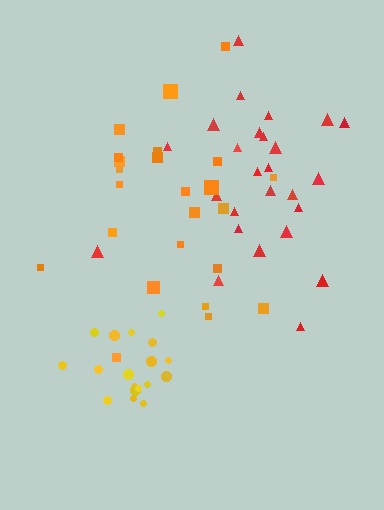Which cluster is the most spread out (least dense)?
Orange.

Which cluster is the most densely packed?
Yellow.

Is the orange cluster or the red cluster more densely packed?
Red.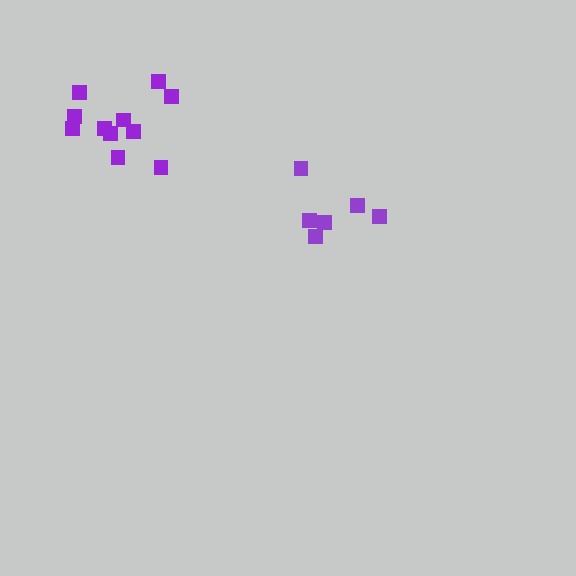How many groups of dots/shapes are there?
There are 2 groups.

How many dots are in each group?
Group 1: 6 dots, Group 2: 11 dots (17 total).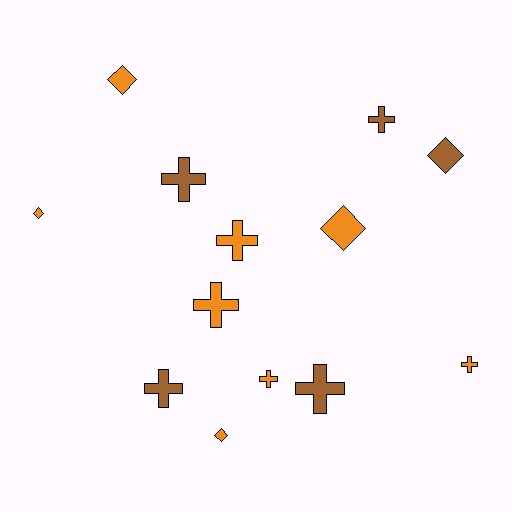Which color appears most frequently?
Orange, with 8 objects.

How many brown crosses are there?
There are 4 brown crosses.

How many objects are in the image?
There are 13 objects.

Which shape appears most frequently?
Cross, with 8 objects.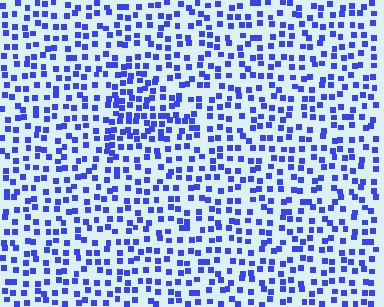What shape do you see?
I see a triangle.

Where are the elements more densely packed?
The elements are more densely packed inside the triangle boundary.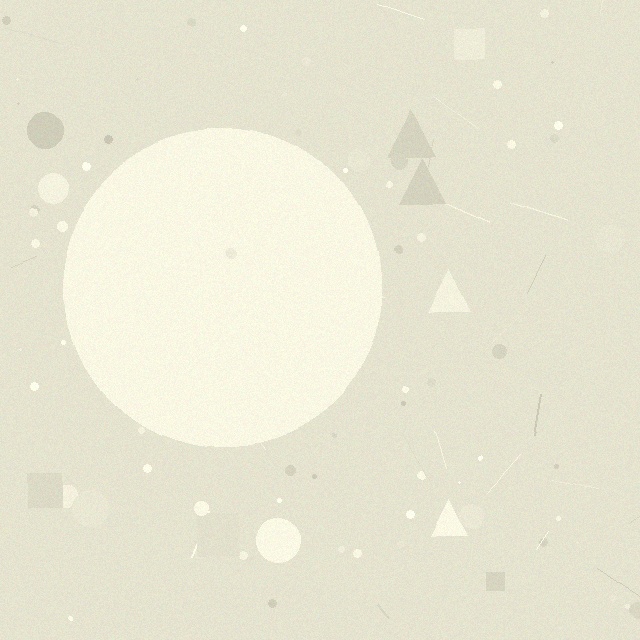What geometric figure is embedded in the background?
A circle is embedded in the background.